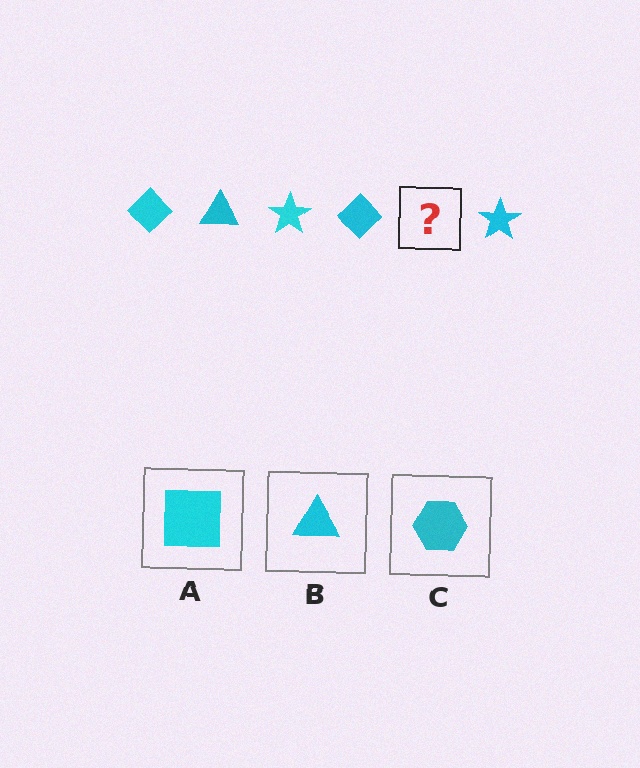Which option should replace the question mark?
Option B.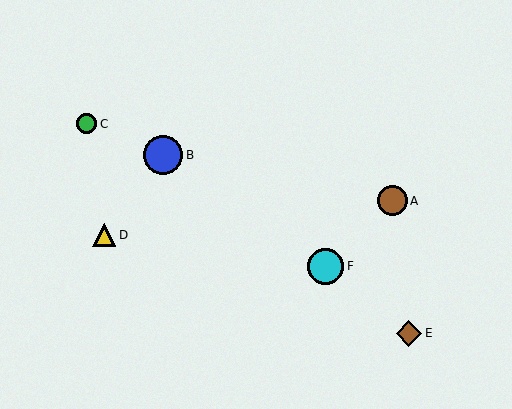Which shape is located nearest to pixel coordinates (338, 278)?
The cyan circle (labeled F) at (326, 266) is nearest to that location.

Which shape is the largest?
The blue circle (labeled B) is the largest.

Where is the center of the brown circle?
The center of the brown circle is at (393, 201).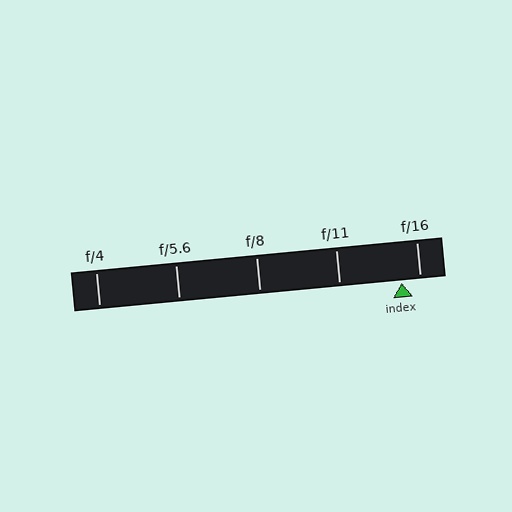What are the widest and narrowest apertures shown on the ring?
The widest aperture shown is f/4 and the narrowest is f/16.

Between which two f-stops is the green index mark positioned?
The index mark is between f/11 and f/16.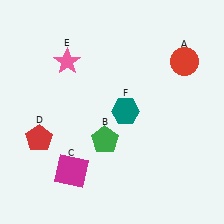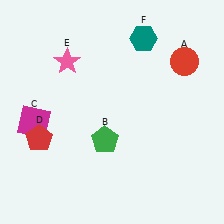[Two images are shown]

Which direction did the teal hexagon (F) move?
The teal hexagon (F) moved up.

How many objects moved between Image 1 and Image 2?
2 objects moved between the two images.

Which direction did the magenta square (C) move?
The magenta square (C) moved up.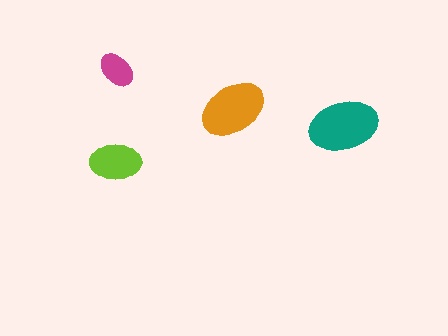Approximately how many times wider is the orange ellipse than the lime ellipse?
About 1.5 times wider.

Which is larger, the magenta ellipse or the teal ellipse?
The teal one.